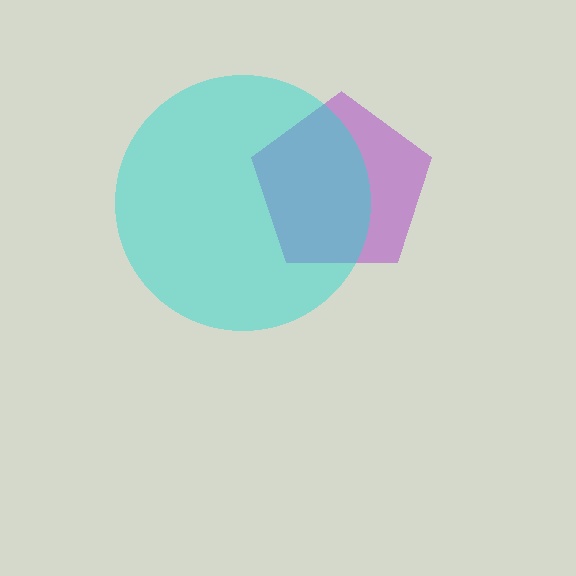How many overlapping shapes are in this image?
There are 2 overlapping shapes in the image.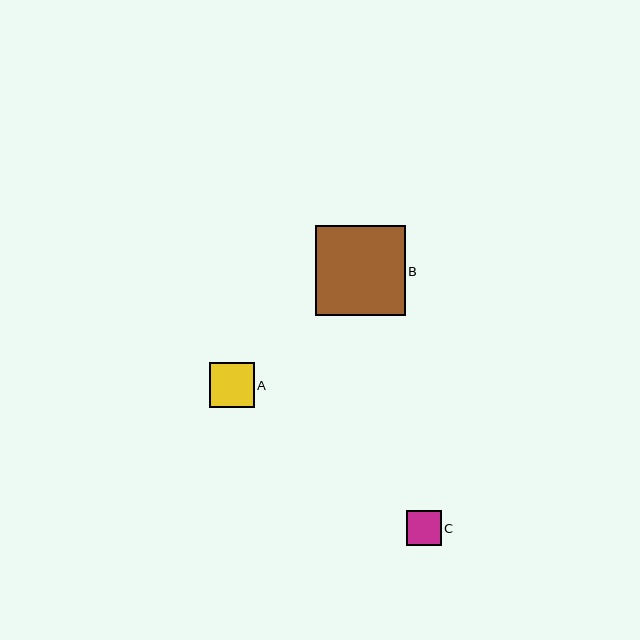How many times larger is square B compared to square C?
Square B is approximately 2.6 times the size of square C.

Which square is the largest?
Square B is the largest with a size of approximately 90 pixels.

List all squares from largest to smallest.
From largest to smallest: B, A, C.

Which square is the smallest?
Square C is the smallest with a size of approximately 35 pixels.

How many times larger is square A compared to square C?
Square A is approximately 1.3 times the size of square C.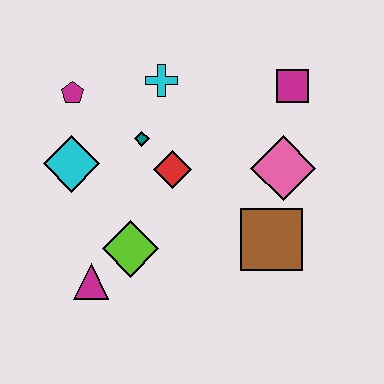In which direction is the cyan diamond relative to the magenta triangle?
The cyan diamond is above the magenta triangle.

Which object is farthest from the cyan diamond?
The magenta square is farthest from the cyan diamond.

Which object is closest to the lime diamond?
The magenta triangle is closest to the lime diamond.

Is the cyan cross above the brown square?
Yes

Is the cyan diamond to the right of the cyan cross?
No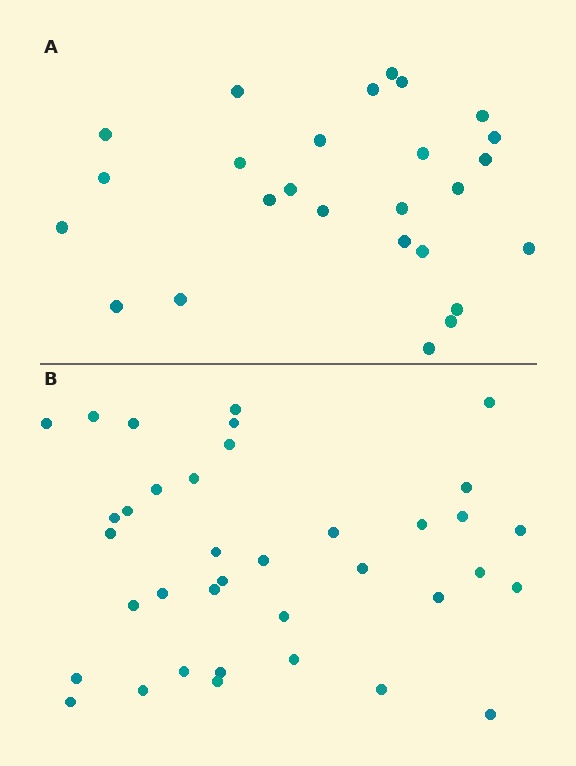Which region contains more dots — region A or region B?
Region B (the bottom region) has more dots.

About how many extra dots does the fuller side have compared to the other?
Region B has roughly 12 or so more dots than region A.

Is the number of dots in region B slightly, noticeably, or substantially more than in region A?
Region B has noticeably more, but not dramatically so. The ratio is roughly 1.4 to 1.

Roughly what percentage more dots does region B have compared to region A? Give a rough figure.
About 40% more.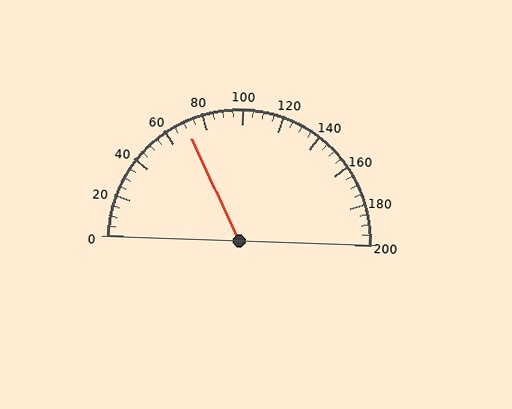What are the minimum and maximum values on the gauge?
The gauge ranges from 0 to 200.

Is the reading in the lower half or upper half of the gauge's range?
The reading is in the lower half of the range (0 to 200).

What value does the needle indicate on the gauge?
The needle indicates approximately 70.